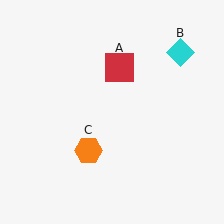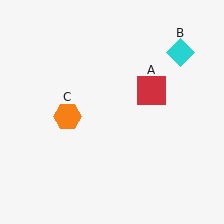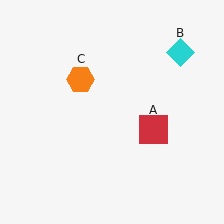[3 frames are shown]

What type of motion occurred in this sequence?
The red square (object A), orange hexagon (object C) rotated clockwise around the center of the scene.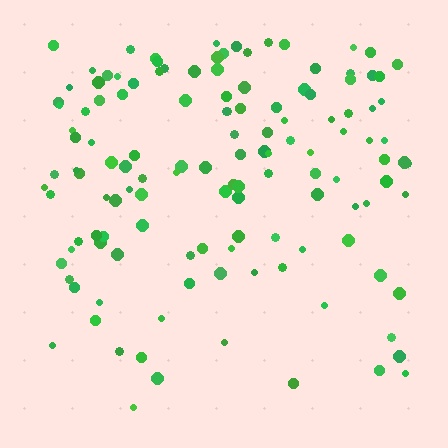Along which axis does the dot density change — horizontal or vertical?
Vertical.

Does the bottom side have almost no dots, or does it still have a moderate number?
Still a moderate number, just noticeably fewer than the top.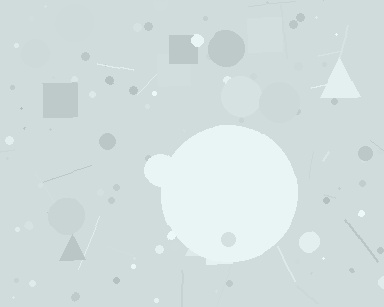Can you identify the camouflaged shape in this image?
The camouflaged shape is a circle.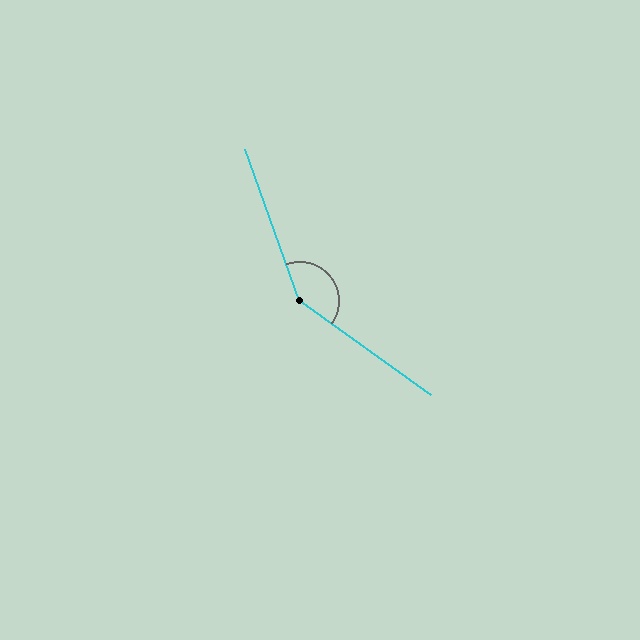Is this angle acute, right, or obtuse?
It is obtuse.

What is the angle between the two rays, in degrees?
Approximately 145 degrees.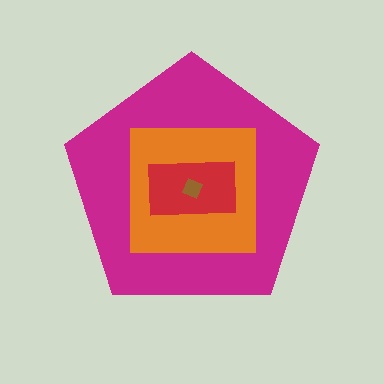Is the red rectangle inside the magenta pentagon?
Yes.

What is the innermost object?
The brown diamond.